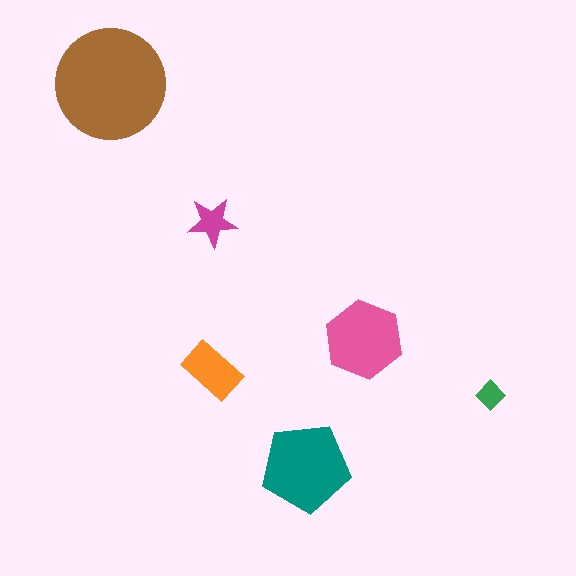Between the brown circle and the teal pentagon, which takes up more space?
The brown circle.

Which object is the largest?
The brown circle.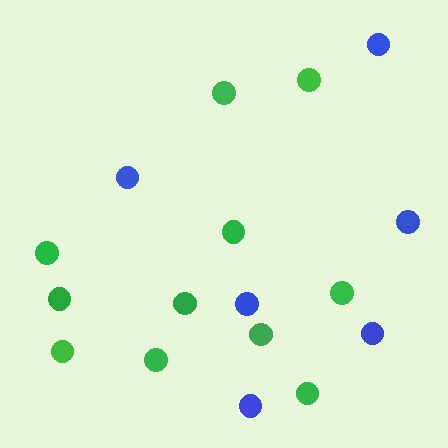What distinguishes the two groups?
There are 2 groups: one group of green circles (11) and one group of blue circles (6).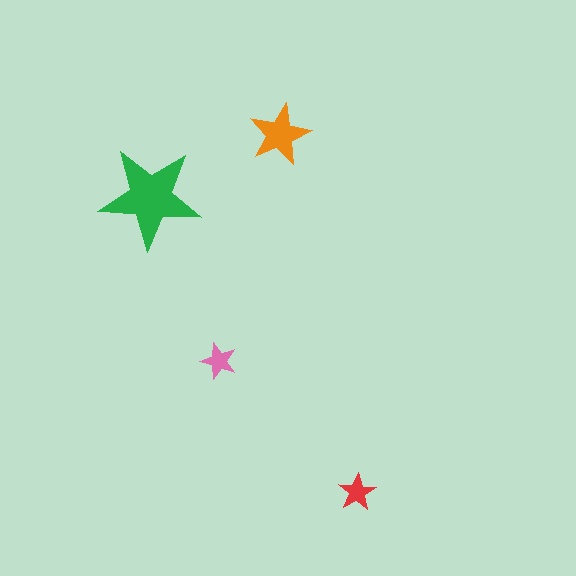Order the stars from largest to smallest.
the green one, the orange one, the red one, the pink one.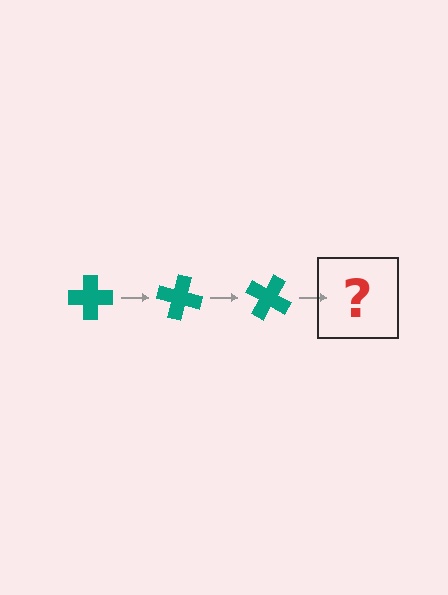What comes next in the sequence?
The next element should be a teal cross rotated 45 degrees.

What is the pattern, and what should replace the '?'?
The pattern is that the cross rotates 15 degrees each step. The '?' should be a teal cross rotated 45 degrees.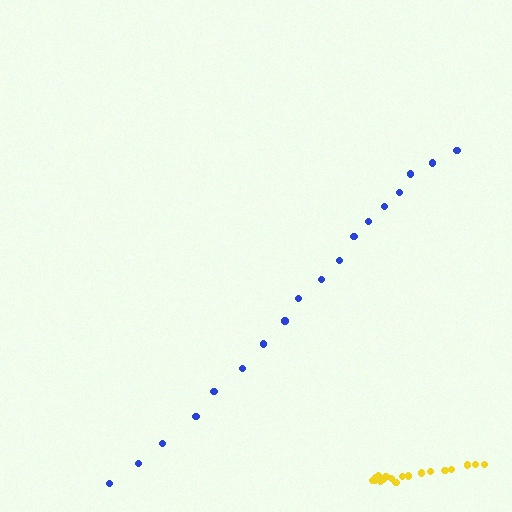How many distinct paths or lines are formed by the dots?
There are 2 distinct paths.